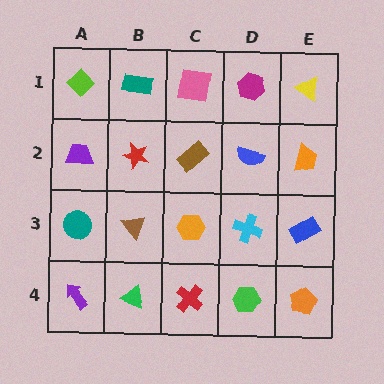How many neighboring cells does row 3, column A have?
3.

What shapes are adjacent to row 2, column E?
A yellow triangle (row 1, column E), a blue rectangle (row 3, column E), a blue semicircle (row 2, column D).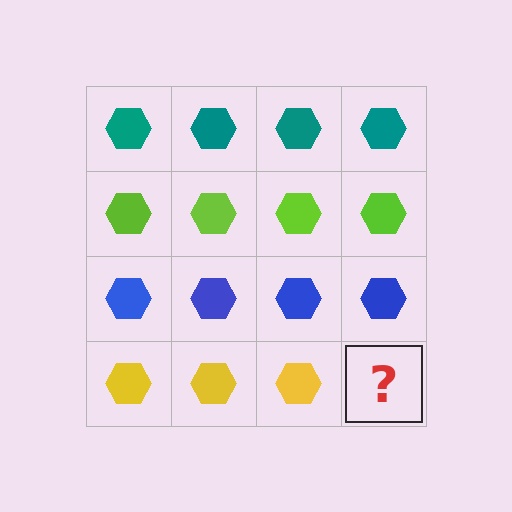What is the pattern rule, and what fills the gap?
The rule is that each row has a consistent color. The gap should be filled with a yellow hexagon.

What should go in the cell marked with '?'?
The missing cell should contain a yellow hexagon.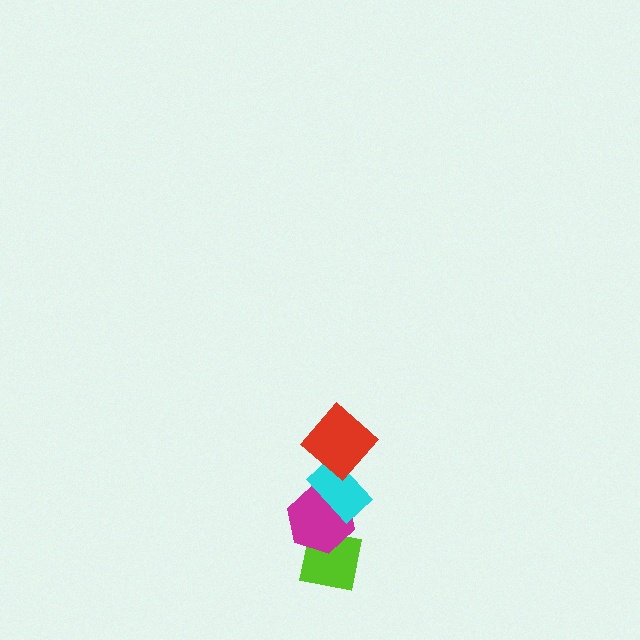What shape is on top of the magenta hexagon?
The cyan rectangle is on top of the magenta hexagon.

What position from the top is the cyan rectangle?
The cyan rectangle is 2nd from the top.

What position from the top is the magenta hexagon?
The magenta hexagon is 3rd from the top.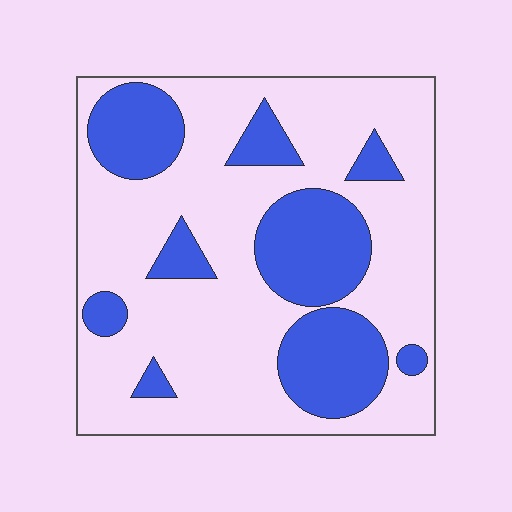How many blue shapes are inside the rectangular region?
9.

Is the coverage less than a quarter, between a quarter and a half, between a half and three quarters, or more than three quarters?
Between a quarter and a half.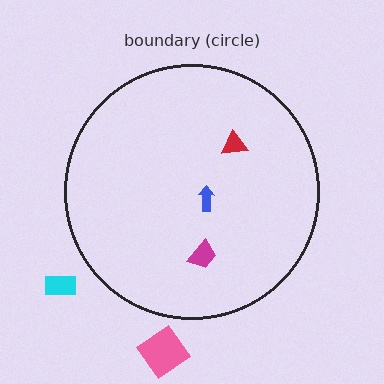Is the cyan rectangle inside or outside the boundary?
Outside.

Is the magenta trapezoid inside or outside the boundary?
Inside.